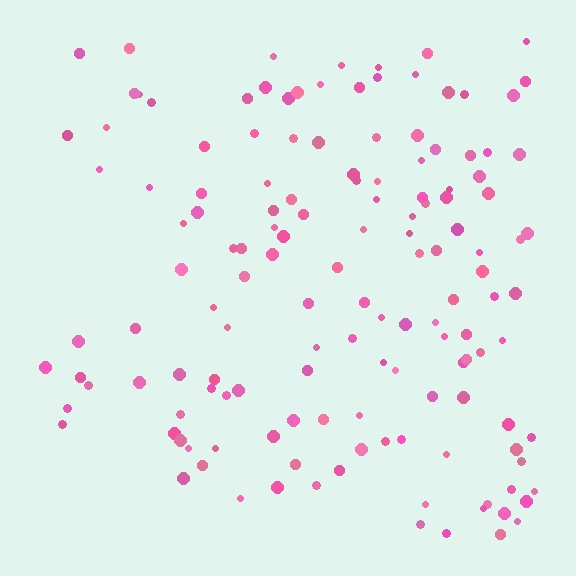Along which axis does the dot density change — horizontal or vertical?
Horizontal.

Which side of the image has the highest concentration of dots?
The right.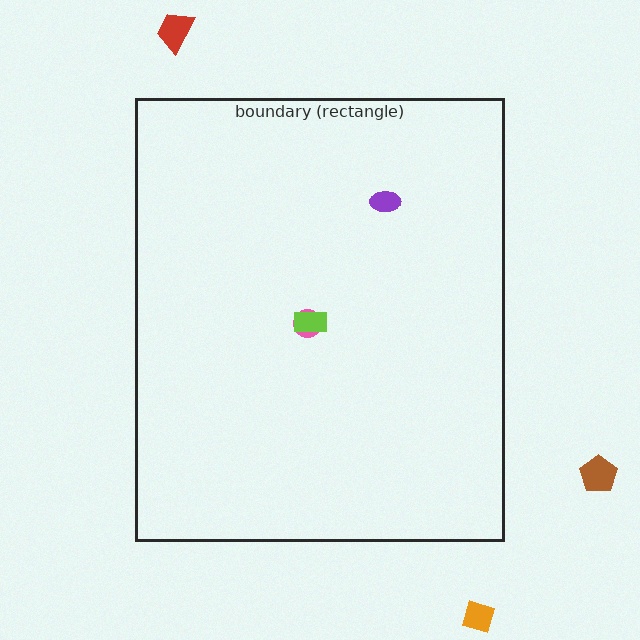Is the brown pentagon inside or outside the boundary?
Outside.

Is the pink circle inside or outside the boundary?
Inside.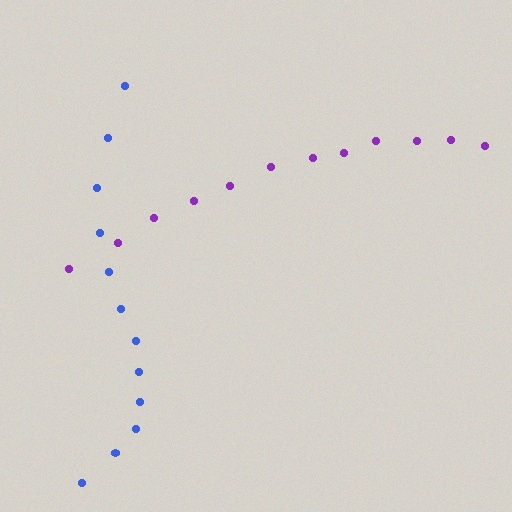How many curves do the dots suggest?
There are 2 distinct paths.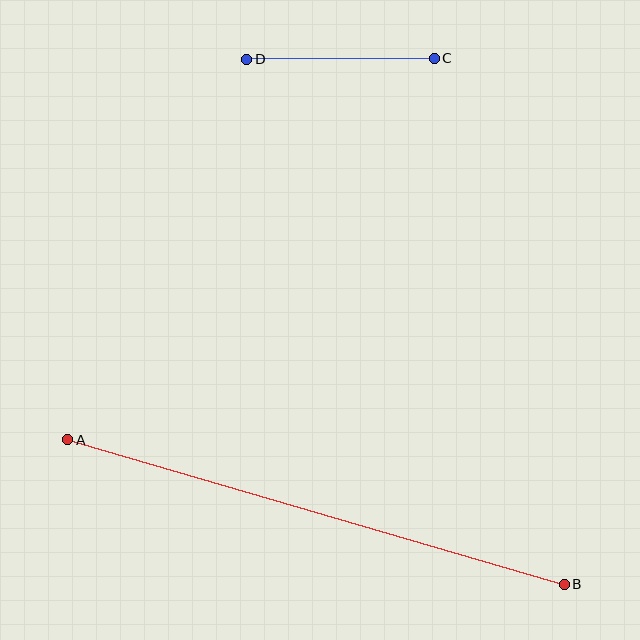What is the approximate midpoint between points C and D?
The midpoint is at approximately (341, 59) pixels.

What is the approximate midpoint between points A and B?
The midpoint is at approximately (316, 512) pixels.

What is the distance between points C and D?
The distance is approximately 187 pixels.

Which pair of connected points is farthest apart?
Points A and B are farthest apart.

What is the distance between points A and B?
The distance is approximately 517 pixels.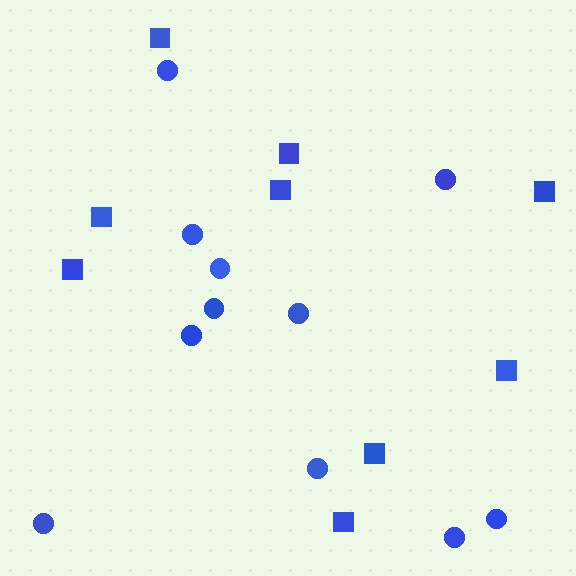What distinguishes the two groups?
There are 2 groups: one group of squares (9) and one group of circles (11).